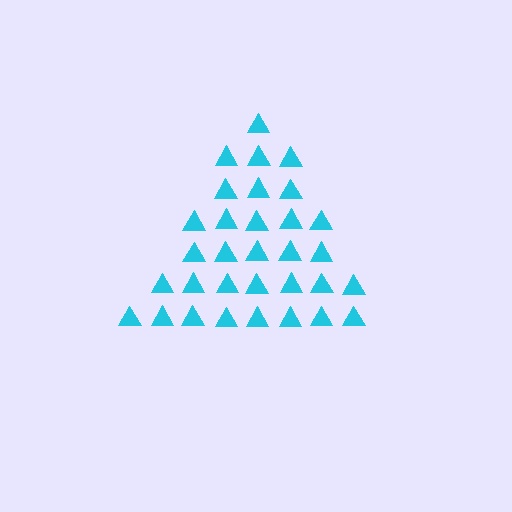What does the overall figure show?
The overall figure shows a triangle.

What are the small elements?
The small elements are triangles.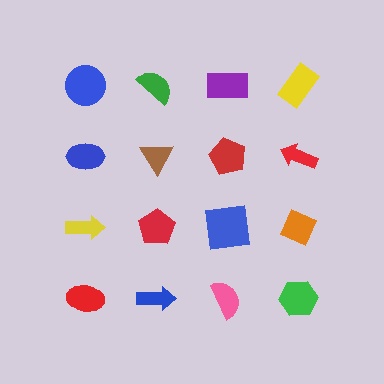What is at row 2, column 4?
A red arrow.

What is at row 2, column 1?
A blue ellipse.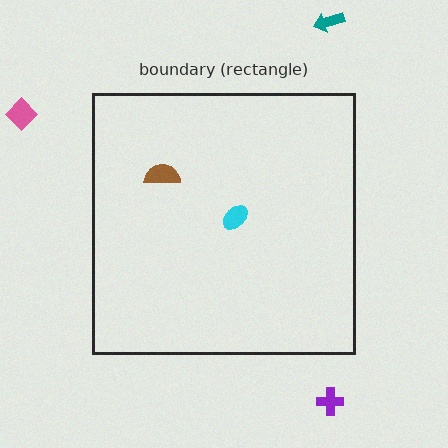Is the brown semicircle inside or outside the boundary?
Inside.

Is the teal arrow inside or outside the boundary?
Outside.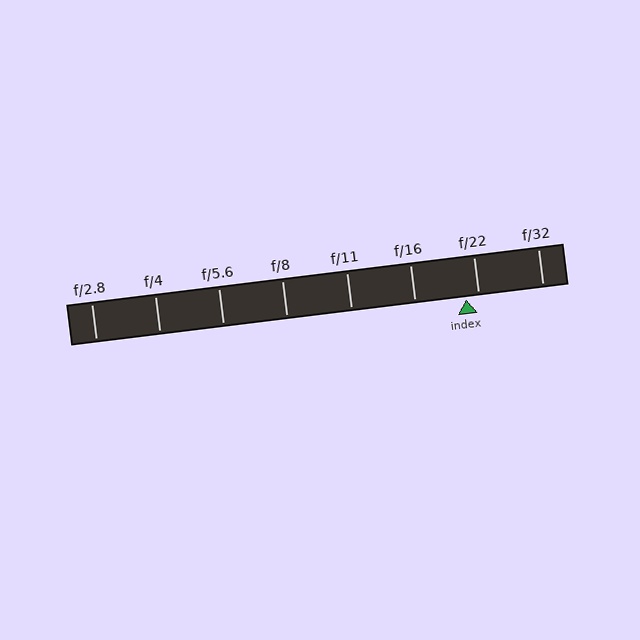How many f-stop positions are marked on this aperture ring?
There are 8 f-stop positions marked.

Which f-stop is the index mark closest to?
The index mark is closest to f/22.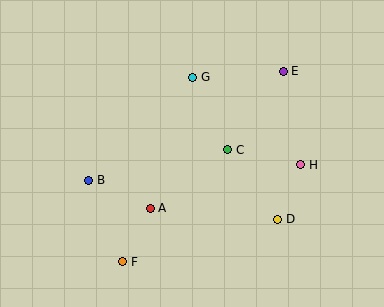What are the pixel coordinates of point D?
Point D is at (278, 219).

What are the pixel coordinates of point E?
Point E is at (283, 71).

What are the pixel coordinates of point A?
Point A is at (150, 208).